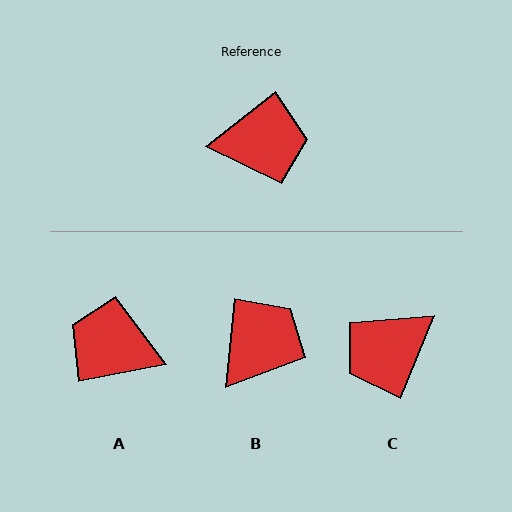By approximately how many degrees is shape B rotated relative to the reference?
Approximately 46 degrees counter-clockwise.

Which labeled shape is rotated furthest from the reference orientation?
A, about 153 degrees away.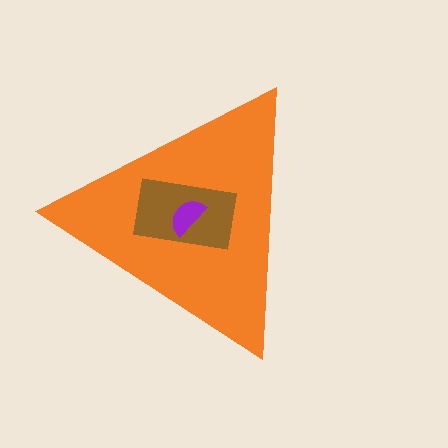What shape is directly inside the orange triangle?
The brown rectangle.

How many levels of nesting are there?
3.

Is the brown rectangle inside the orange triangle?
Yes.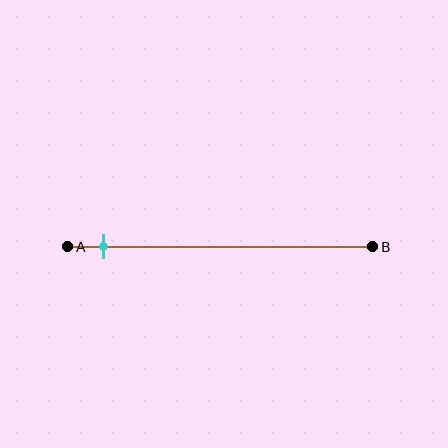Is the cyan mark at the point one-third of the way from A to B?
No, the mark is at about 10% from A, not at the 33% one-third point.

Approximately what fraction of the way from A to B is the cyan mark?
The cyan mark is approximately 10% of the way from A to B.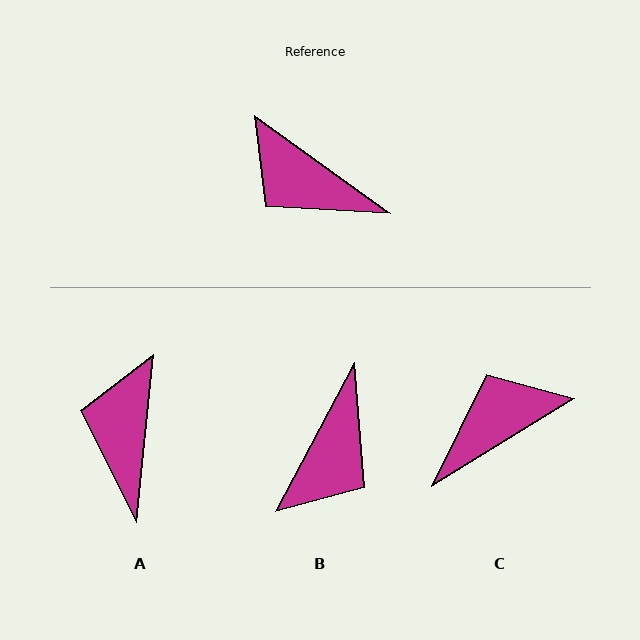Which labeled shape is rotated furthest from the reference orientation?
C, about 113 degrees away.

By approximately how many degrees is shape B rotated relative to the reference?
Approximately 98 degrees counter-clockwise.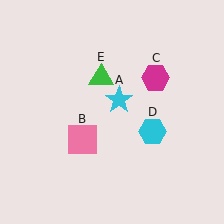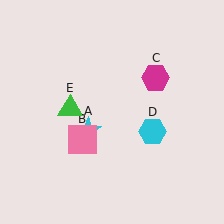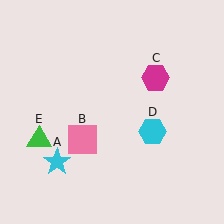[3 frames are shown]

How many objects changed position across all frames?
2 objects changed position: cyan star (object A), green triangle (object E).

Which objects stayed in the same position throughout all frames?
Pink square (object B) and magenta hexagon (object C) and cyan hexagon (object D) remained stationary.